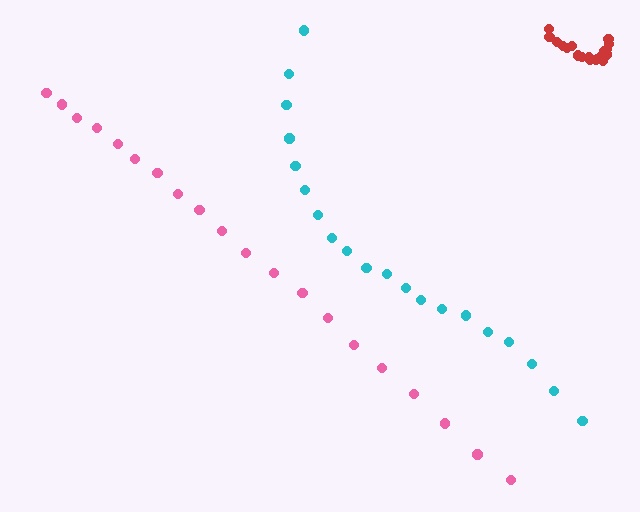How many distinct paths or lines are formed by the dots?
There are 3 distinct paths.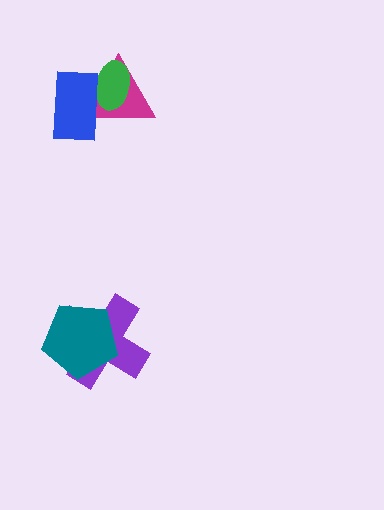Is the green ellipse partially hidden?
Yes, it is partially covered by another shape.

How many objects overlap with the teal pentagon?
1 object overlaps with the teal pentagon.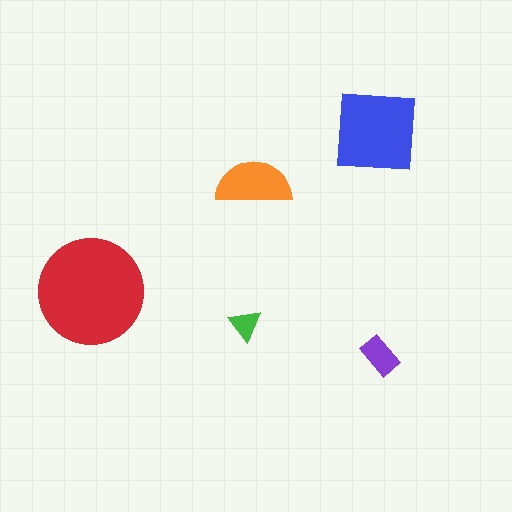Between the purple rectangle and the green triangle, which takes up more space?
The purple rectangle.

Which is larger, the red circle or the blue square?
The red circle.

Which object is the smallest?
The green triangle.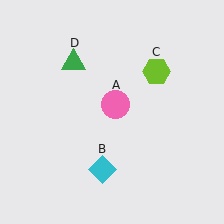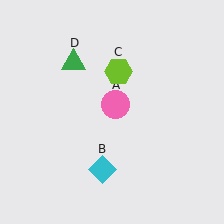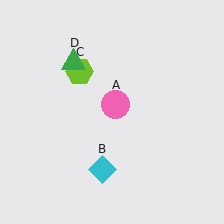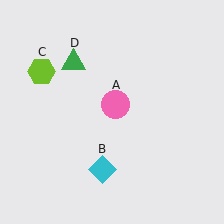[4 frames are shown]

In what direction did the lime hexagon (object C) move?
The lime hexagon (object C) moved left.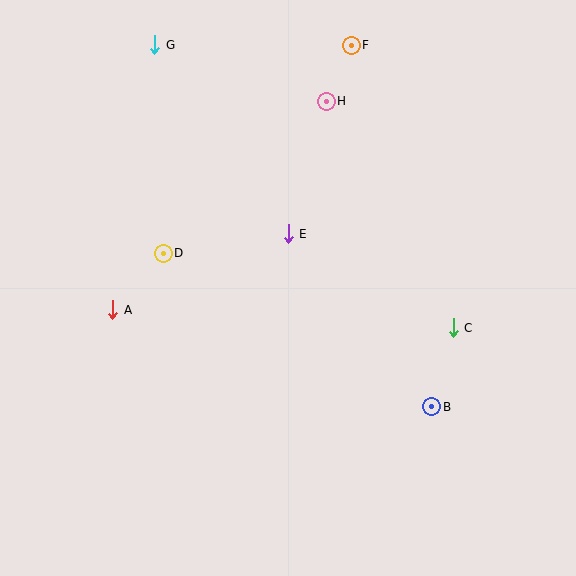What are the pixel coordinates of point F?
Point F is at (351, 45).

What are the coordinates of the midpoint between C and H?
The midpoint between C and H is at (390, 214).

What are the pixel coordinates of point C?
Point C is at (453, 328).